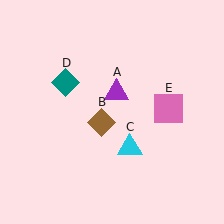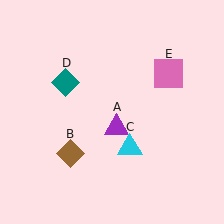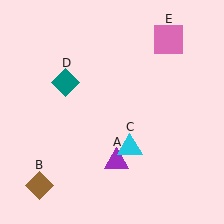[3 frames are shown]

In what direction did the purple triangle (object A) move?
The purple triangle (object A) moved down.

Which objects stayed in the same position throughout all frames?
Cyan triangle (object C) and teal diamond (object D) remained stationary.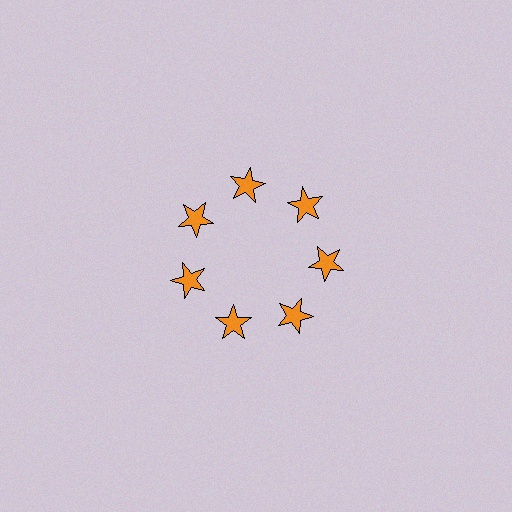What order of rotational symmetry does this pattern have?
This pattern has 7-fold rotational symmetry.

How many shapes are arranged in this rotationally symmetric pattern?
There are 7 shapes, arranged in 7 groups of 1.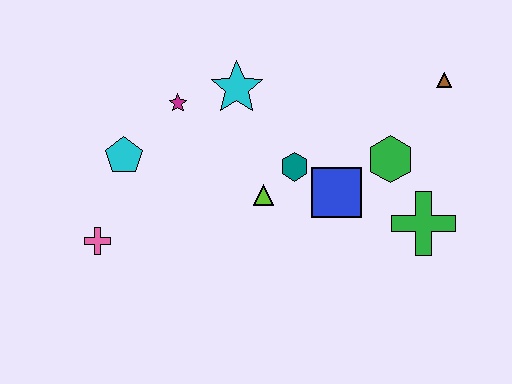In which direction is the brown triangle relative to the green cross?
The brown triangle is above the green cross.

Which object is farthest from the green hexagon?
The pink cross is farthest from the green hexagon.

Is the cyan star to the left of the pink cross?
No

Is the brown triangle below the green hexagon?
No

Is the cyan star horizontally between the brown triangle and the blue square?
No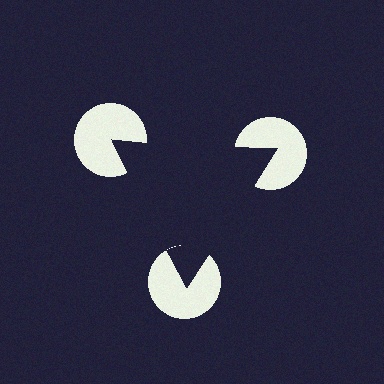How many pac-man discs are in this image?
There are 3 — one at each vertex of the illusory triangle.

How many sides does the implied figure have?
3 sides.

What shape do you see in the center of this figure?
An illusory triangle — its edges are inferred from the aligned wedge cuts in the pac-man discs, not physically drawn.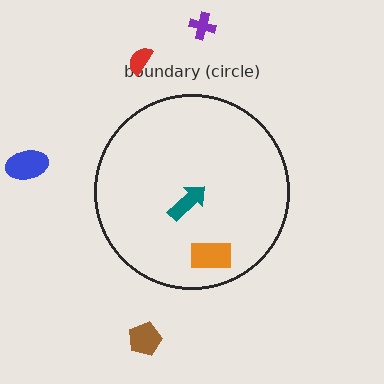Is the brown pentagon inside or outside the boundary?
Outside.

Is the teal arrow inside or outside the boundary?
Inside.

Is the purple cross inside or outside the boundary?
Outside.